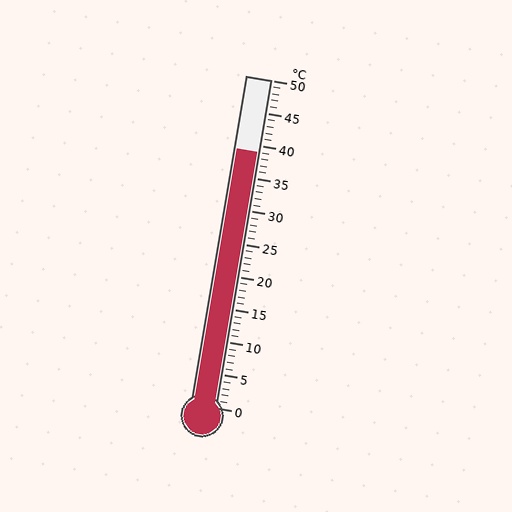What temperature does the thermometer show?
The thermometer shows approximately 39°C.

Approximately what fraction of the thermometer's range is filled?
The thermometer is filled to approximately 80% of its range.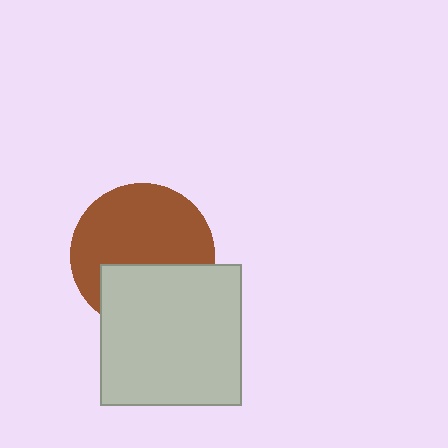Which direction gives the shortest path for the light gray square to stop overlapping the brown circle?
Moving down gives the shortest separation.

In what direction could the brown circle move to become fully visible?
The brown circle could move up. That would shift it out from behind the light gray square entirely.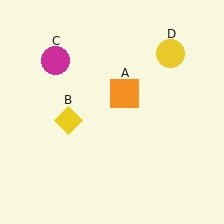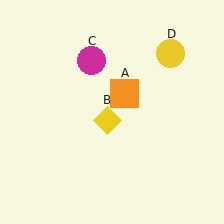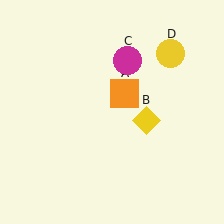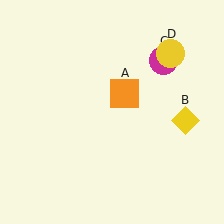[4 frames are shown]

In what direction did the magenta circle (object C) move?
The magenta circle (object C) moved right.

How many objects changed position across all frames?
2 objects changed position: yellow diamond (object B), magenta circle (object C).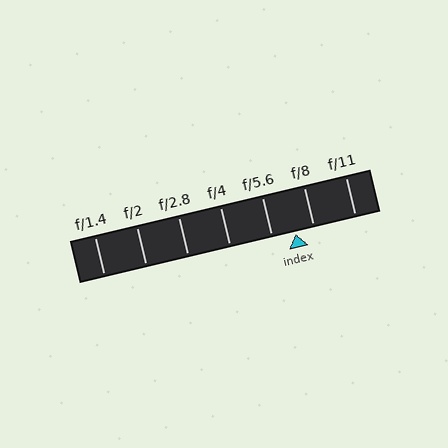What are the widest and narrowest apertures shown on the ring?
The widest aperture shown is f/1.4 and the narrowest is f/11.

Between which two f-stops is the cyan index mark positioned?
The index mark is between f/5.6 and f/8.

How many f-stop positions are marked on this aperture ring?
There are 7 f-stop positions marked.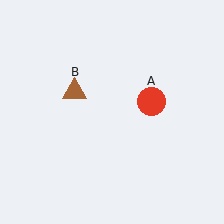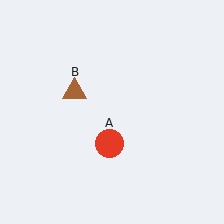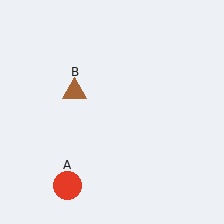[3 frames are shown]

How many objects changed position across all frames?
1 object changed position: red circle (object A).